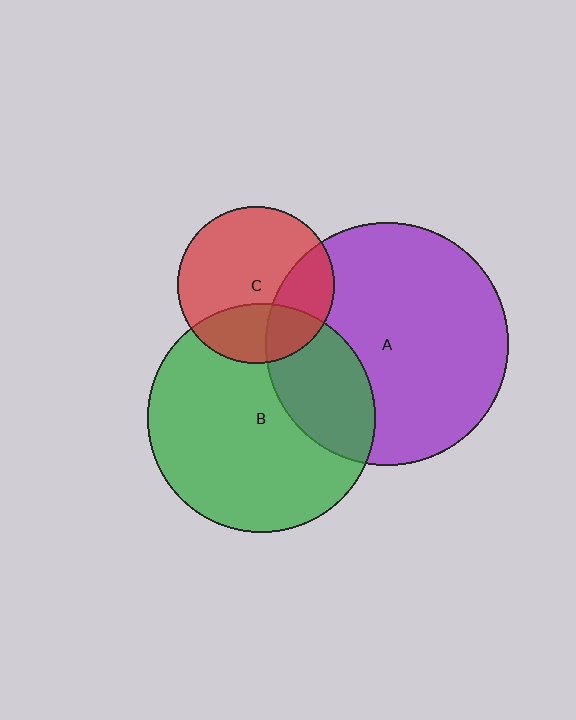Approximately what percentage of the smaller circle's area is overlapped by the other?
Approximately 30%.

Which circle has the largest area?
Circle A (purple).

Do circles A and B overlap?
Yes.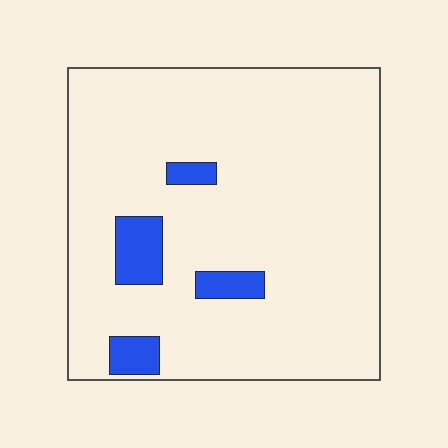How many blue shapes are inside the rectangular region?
4.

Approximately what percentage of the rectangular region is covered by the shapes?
Approximately 10%.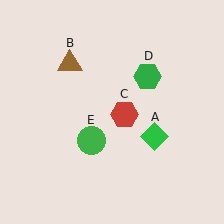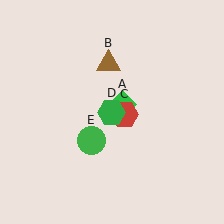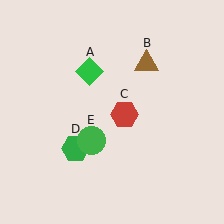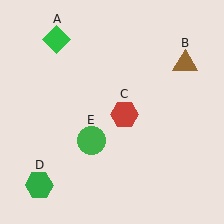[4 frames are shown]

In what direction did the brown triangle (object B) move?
The brown triangle (object B) moved right.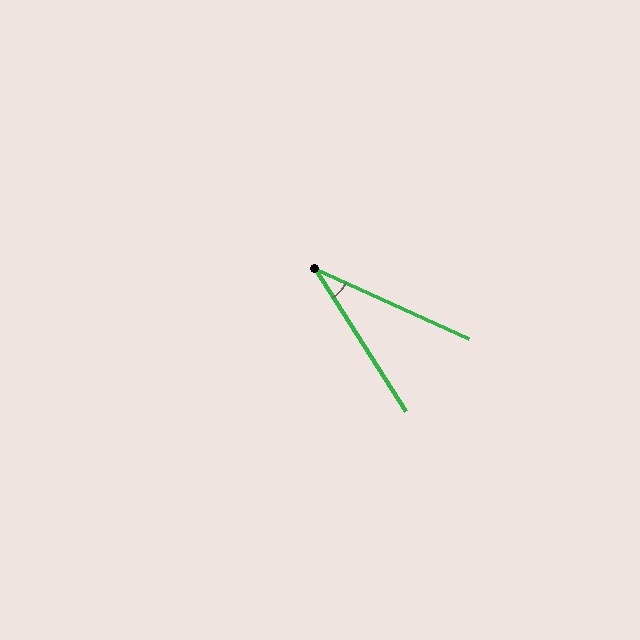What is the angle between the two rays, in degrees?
Approximately 33 degrees.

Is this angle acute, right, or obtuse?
It is acute.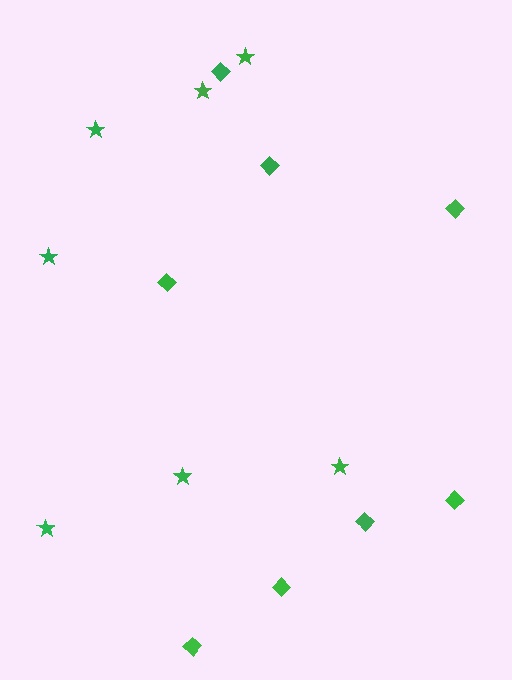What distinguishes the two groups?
There are 2 groups: one group of diamonds (8) and one group of stars (7).